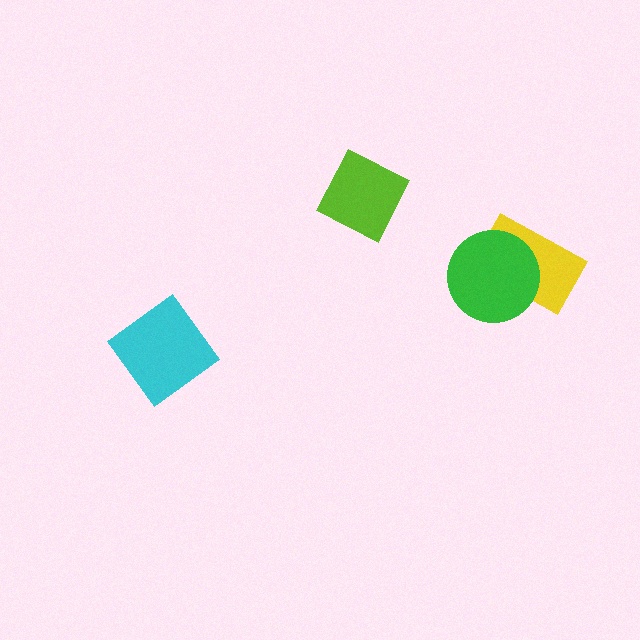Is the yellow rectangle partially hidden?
Yes, it is partially covered by another shape.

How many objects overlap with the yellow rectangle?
1 object overlaps with the yellow rectangle.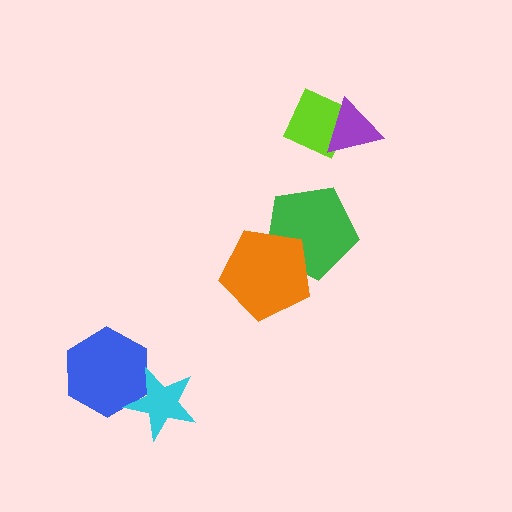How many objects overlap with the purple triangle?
1 object overlaps with the purple triangle.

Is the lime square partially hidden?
Yes, it is partially covered by another shape.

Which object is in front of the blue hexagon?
The cyan star is in front of the blue hexagon.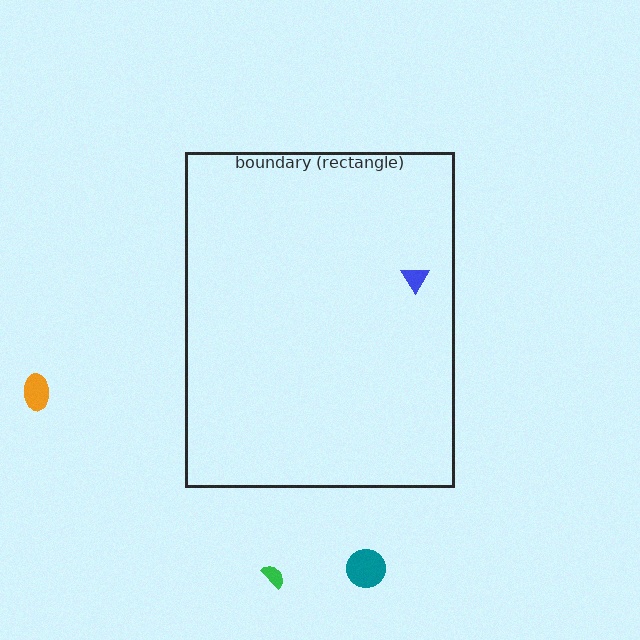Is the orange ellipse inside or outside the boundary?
Outside.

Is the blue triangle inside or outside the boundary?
Inside.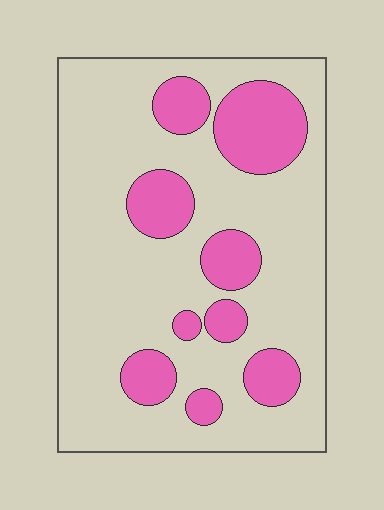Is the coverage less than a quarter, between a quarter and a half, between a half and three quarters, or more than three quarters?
Less than a quarter.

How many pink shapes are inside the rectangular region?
9.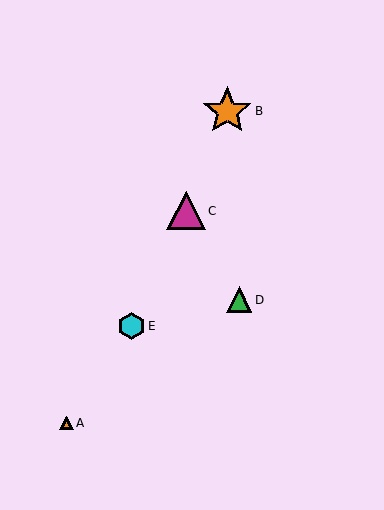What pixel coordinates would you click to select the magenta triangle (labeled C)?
Click at (186, 211) to select the magenta triangle C.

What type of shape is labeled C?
Shape C is a magenta triangle.